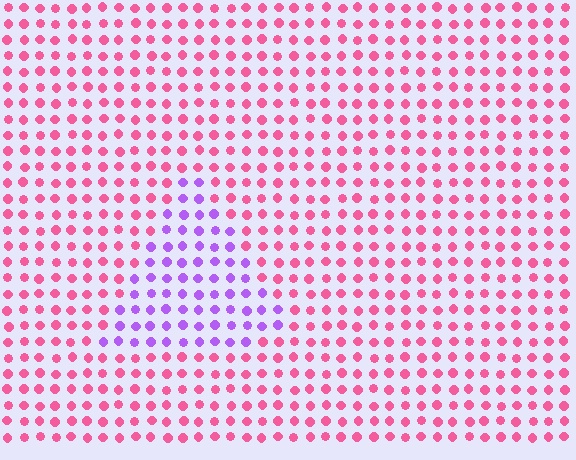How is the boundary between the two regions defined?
The boundary is defined purely by a slight shift in hue (about 60 degrees). Spacing, size, and orientation are identical on both sides.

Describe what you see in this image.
The image is filled with small pink elements in a uniform arrangement. A triangle-shaped region is visible where the elements are tinted to a slightly different hue, forming a subtle color boundary.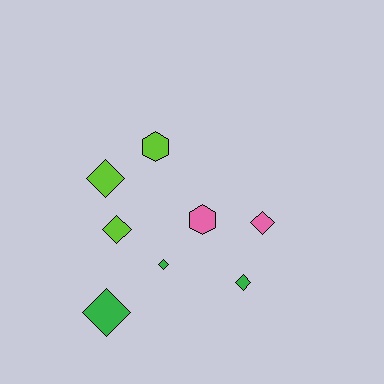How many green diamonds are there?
There are 3 green diamonds.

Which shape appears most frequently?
Diamond, with 6 objects.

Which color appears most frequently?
Lime, with 3 objects.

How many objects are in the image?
There are 8 objects.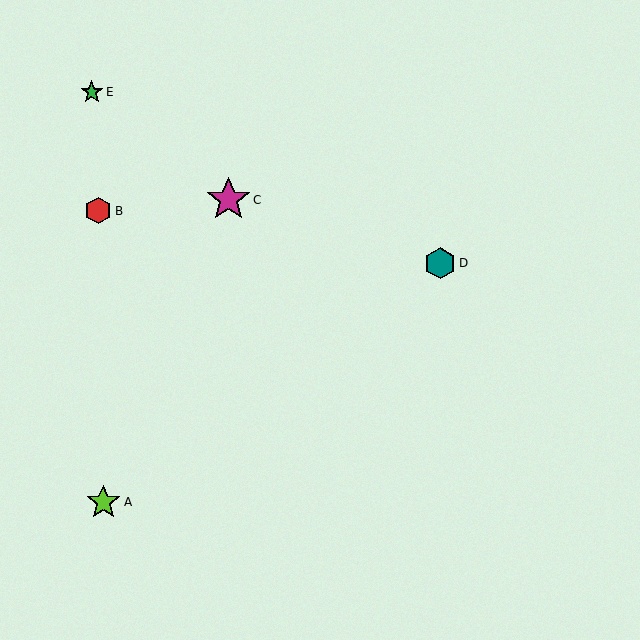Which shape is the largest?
The magenta star (labeled C) is the largest.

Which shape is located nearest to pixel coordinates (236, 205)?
The magenta star (labeled C) at (228, 200) is nearest to that location.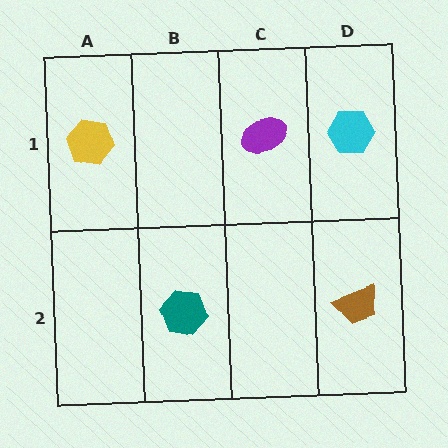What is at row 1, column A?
A yellow hexagon.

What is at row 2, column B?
A teal hexagon.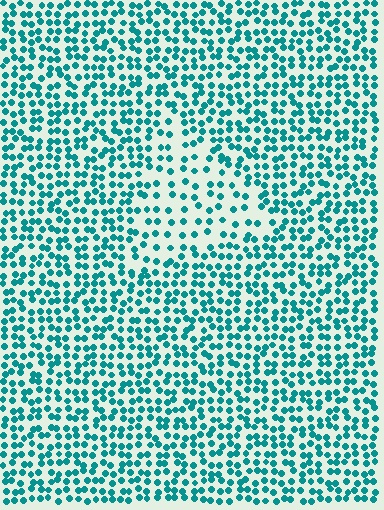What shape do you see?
I see a triangle.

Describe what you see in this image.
The image contains small teal elements arranged at two different densities. A triangle-shaped region is visible where the elements are less densely packed than the surrounding area.